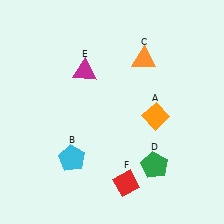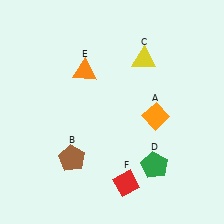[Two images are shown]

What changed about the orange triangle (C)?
In Image 1, C is orange. In Image 2, it changed to yellow.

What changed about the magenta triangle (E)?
In Image 1, E is magenta. In Image 2, it changed to orange.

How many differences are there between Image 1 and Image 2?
There are 3 differences between the two images.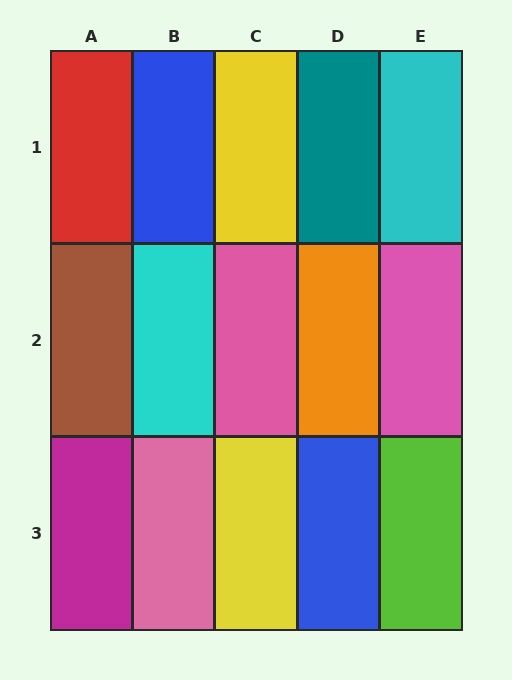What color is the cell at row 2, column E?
Pink.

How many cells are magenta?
1 cell is magenta.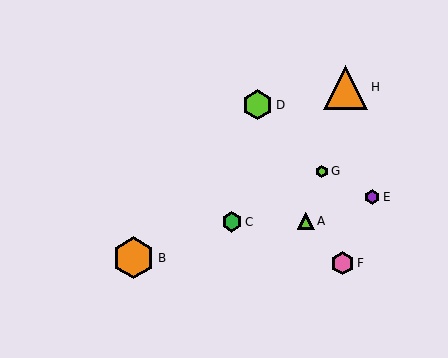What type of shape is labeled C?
Shape C is a green hexagon.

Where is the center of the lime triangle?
The center of the lime triangle is at (306, 221).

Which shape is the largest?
The orange triangle (labeled H) is the largest.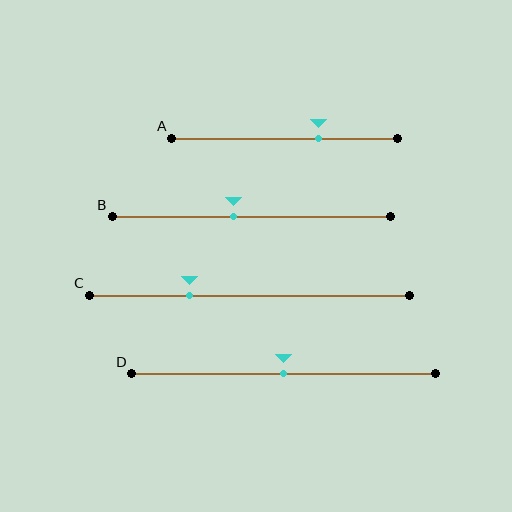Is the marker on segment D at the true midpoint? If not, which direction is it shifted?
Yes, the marker on segment D is at the true midpoint.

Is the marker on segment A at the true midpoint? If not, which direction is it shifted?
No, the marker on segment A is shifted to the right by about 15% of the segment length.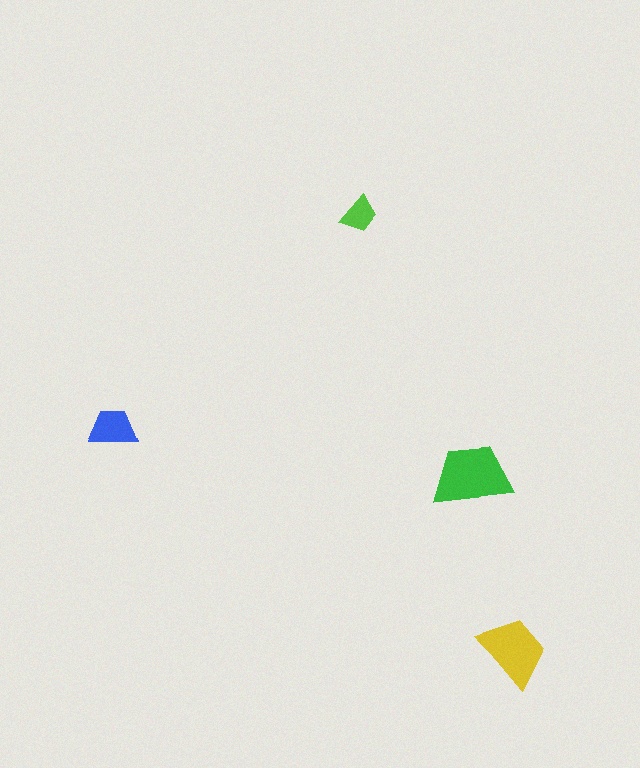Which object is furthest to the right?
The yellow trapezoid is rightmost.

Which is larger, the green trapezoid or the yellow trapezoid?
The green one.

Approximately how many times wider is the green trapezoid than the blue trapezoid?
About 1.5 times wider.